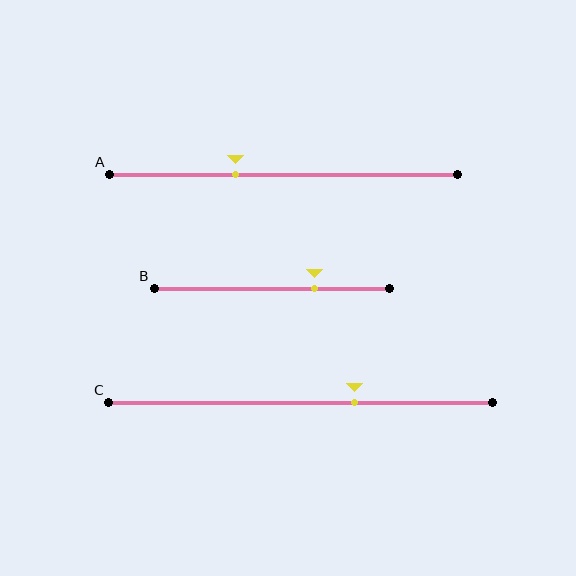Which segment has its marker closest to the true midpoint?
Segment A has its marker closest to the true midpoint.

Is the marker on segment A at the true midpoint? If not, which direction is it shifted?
No, the marker on segment A is shifted to the left by about 14% of the segment length.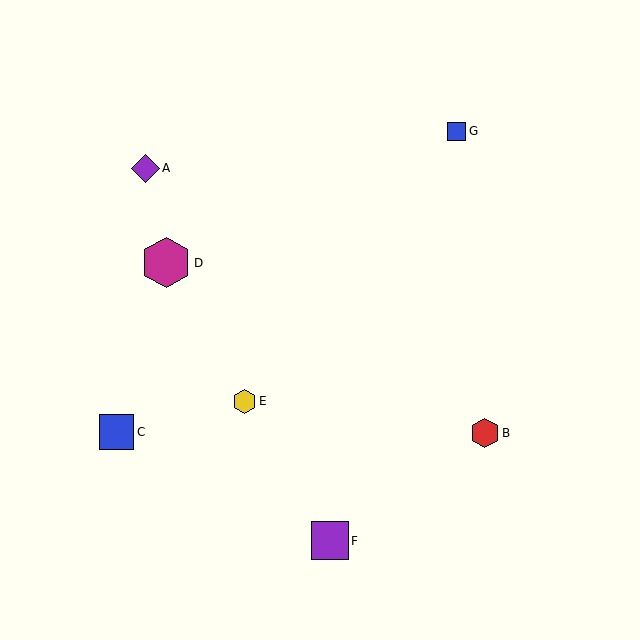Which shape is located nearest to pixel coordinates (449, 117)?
The blue square (labeled G) at (457, 131) is nearest to that location.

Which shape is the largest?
The magenta hexagon (labeled D) is the largest.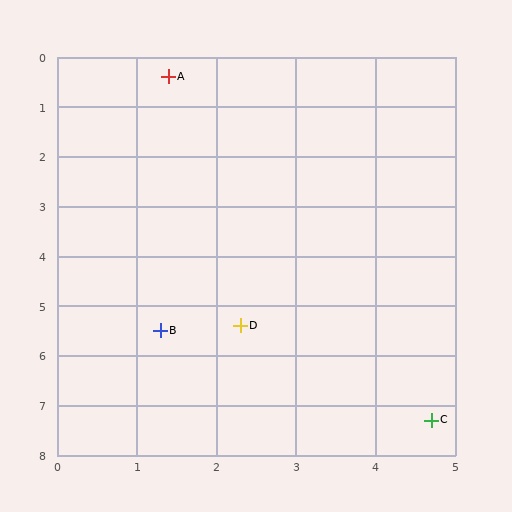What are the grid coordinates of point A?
Point A is at approximately (1.4, 0.4).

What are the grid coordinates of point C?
Point C is at approximately (4.7, 7.3).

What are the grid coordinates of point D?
Point D is at approximately (2.3, 5.4).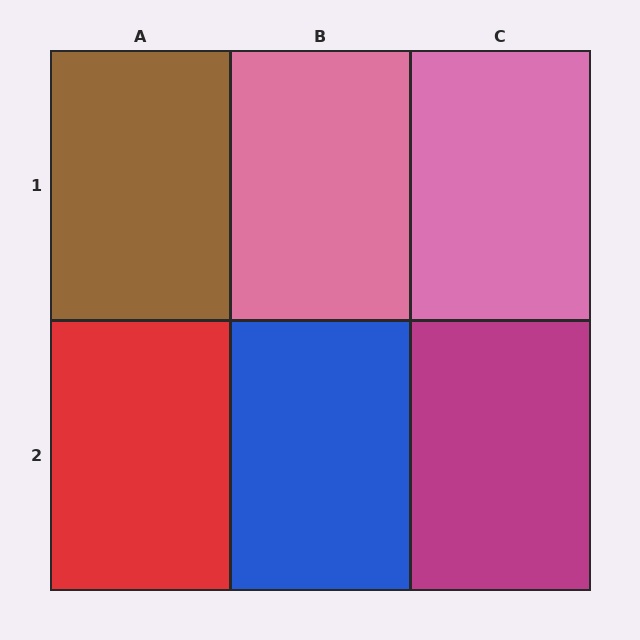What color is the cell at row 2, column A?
Red.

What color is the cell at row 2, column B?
Blue.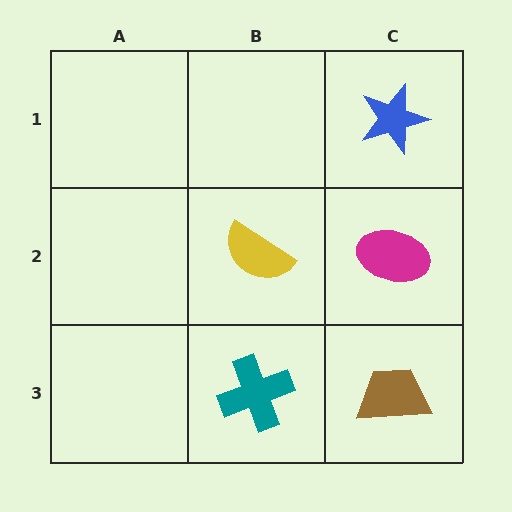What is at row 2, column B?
A yellow semicircle.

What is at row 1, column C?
A blue star.